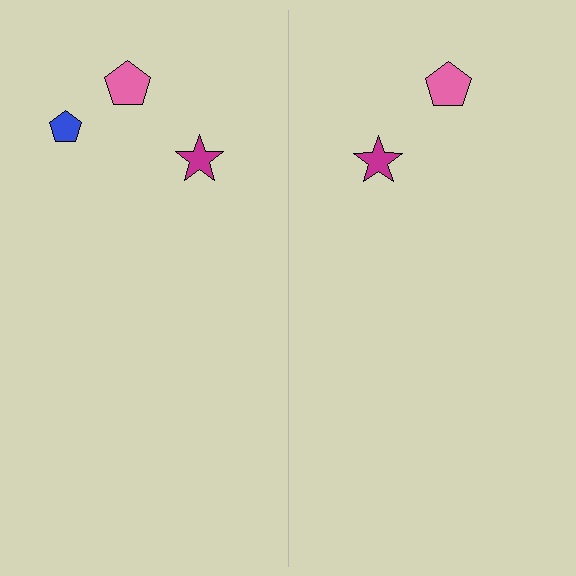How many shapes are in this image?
There are 5 shapes in this image.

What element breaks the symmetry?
A blue pentagon is missing from the right side.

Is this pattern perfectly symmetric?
No, the pattern is not perfectly symmetric. A blue pentagon is missing from the right side.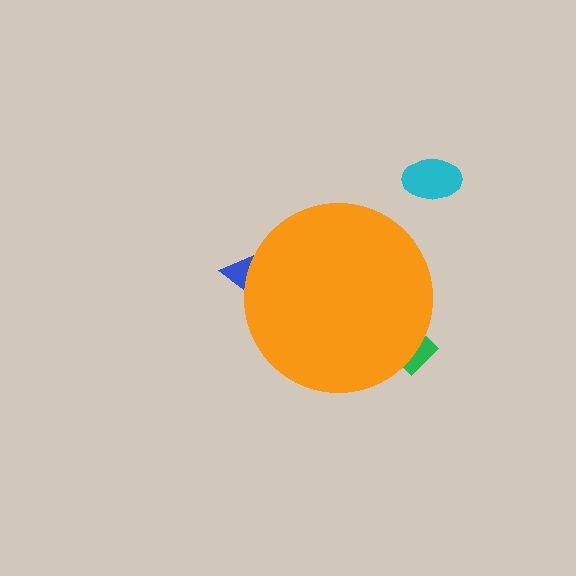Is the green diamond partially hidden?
Yes, the green diamond is partially hidden behind the orange circle.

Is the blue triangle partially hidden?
Yes, the blue triangle is partially hidden behind the orange circle.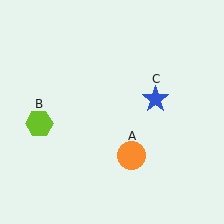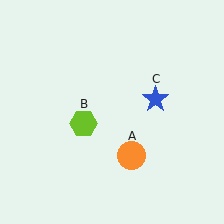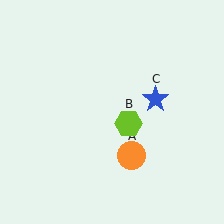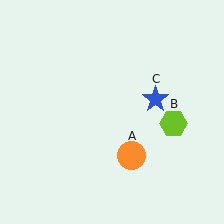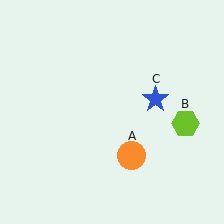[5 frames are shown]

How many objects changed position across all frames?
1 object changed position: lime hexagon (object B).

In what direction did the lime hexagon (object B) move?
The lime hexagon (object B) moved right.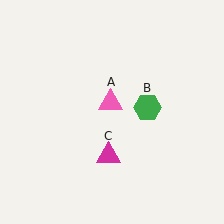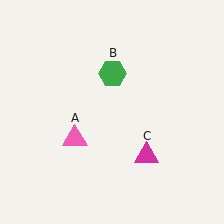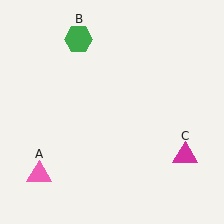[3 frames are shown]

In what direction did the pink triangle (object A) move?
The pink triangle (object A) moved down and to the left.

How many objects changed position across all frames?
3 objects changed position: pink triangle (object A), green hexagon (object B), magenta triangle (object C).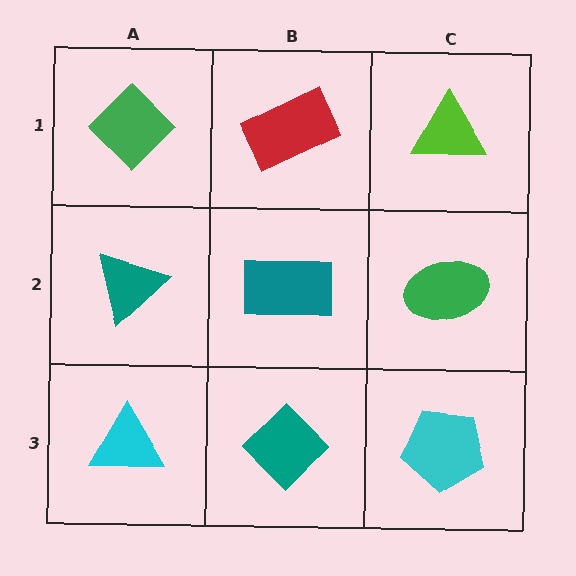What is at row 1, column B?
A red rectangle.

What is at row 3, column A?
A cyan triangle.